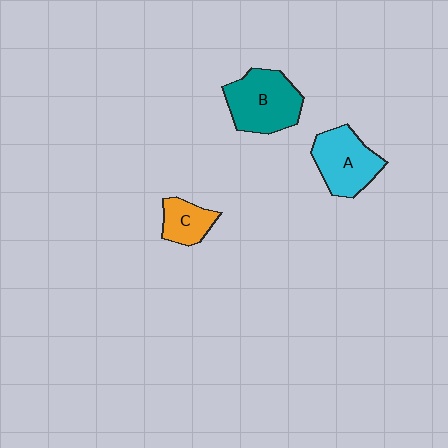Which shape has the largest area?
Shape B (teal).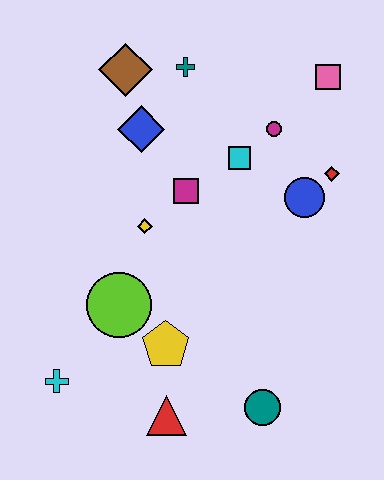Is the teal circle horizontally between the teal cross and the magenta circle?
Yes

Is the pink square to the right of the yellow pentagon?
Yes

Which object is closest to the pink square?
The magenta circle is closest to the pink square.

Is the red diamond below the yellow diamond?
No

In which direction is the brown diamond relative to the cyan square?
The brown diamond is to the left of the cyan square.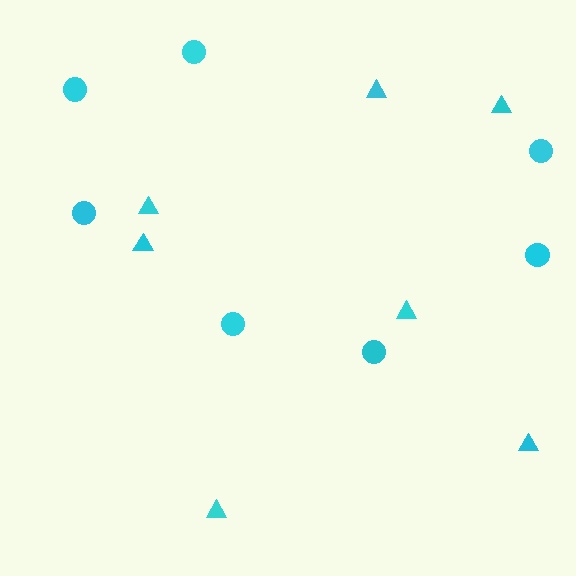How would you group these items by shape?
There are 2 groups: one group of circles (7) and one group of triangles (7).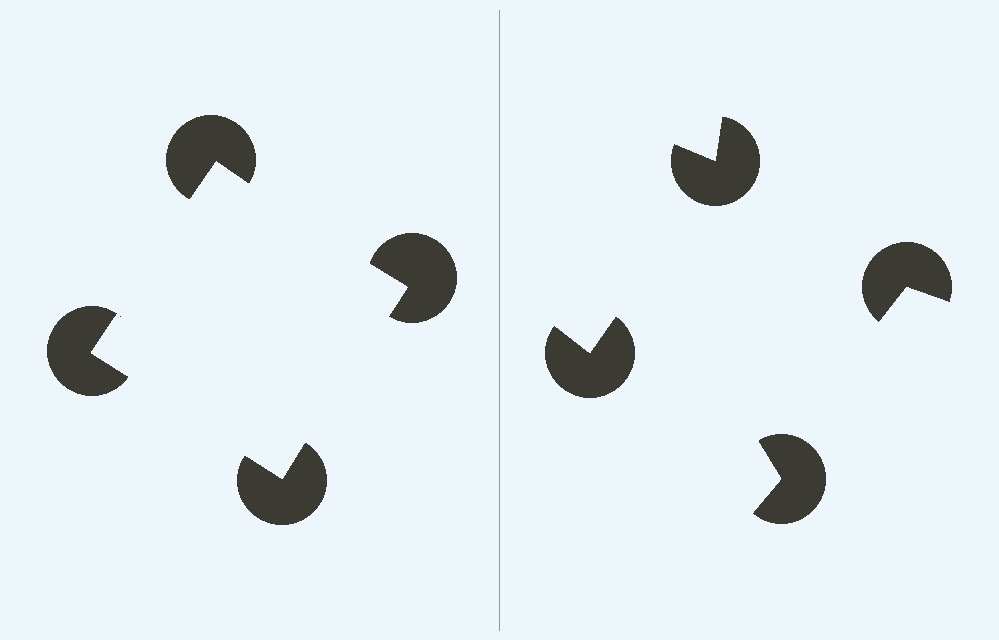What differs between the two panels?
The pac-man discs are positioned identically on both sides; only the wedge orientations differ. On the left they align to a square; on the right they are misaligned.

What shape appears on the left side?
An illusory square.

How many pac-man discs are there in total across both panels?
8 — 4 on each side.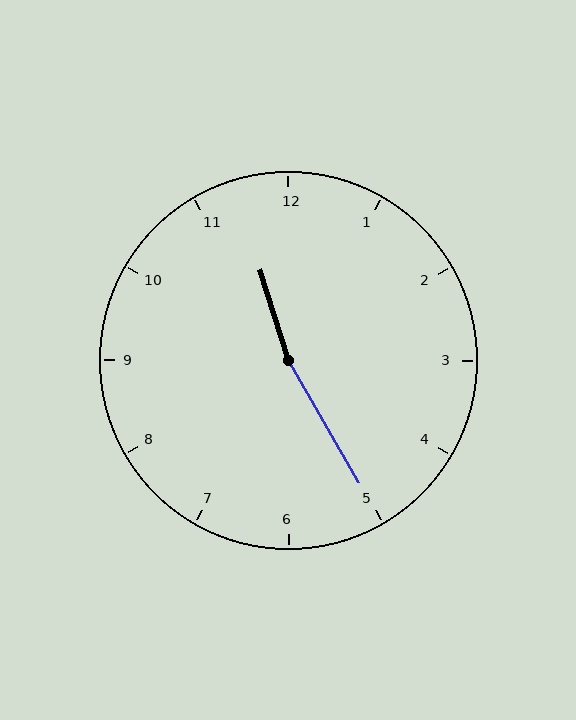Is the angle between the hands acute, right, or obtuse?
It is obtuse.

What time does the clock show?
11:25.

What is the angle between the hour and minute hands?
Approximately 168 degrees.